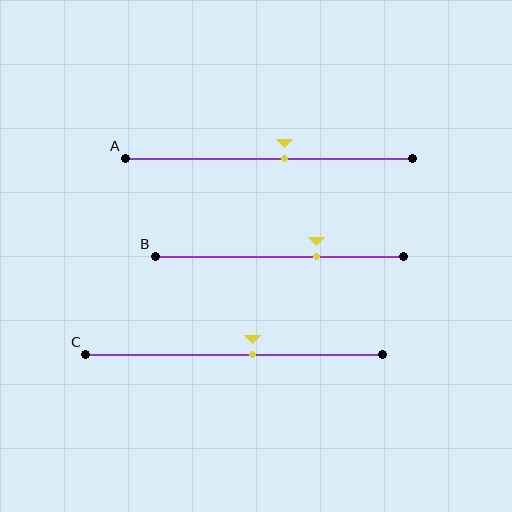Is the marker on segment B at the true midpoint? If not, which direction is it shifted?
No, the marker on segment B is shifted to the right by about 15% of the segment length.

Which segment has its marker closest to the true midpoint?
Segment A has its marker closest to the true midpoint.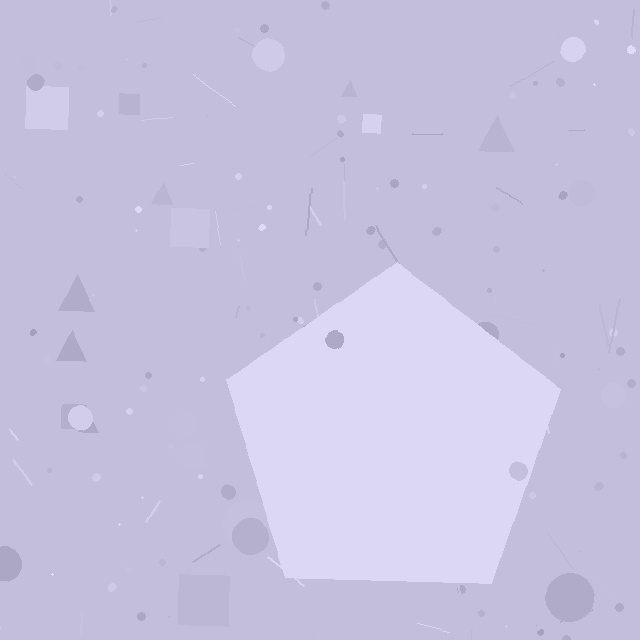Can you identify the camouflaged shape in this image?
The camouflaged shape is a pentagon.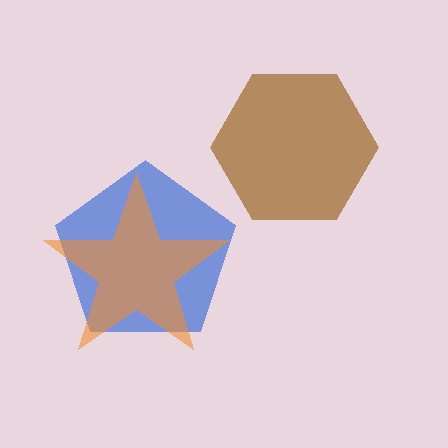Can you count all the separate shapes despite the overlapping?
Yes, there are 3 separate shapes.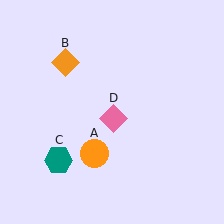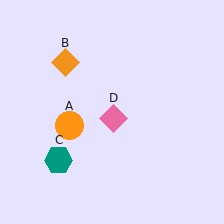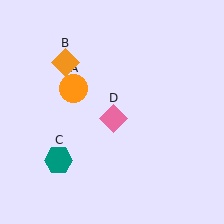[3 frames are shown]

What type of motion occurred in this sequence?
The orange circle (object A) rotated clockwise around the center of the scene.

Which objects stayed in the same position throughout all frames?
Orange diamond (object B) and teal hexagon (object C) and pink diamond (object D) remained stationary.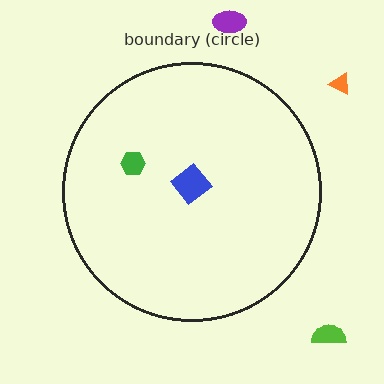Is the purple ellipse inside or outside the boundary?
Outside.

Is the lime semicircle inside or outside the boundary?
Outside.